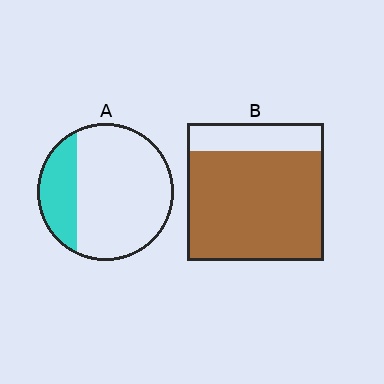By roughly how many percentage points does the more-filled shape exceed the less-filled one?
By roughly 55 percentage points (B over A).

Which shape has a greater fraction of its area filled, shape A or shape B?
Shape B.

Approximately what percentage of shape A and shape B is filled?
A is approximately 25% and B is approximately 80%.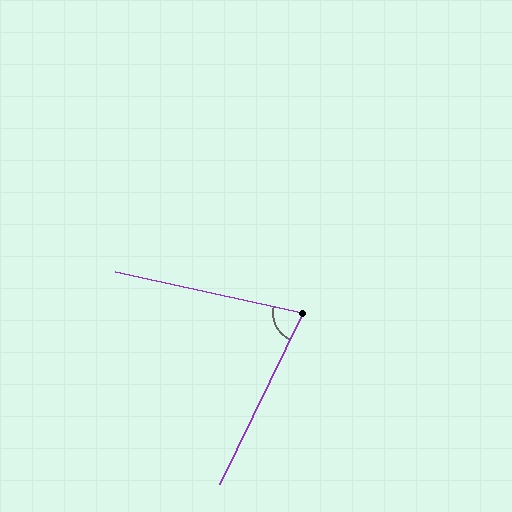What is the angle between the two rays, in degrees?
Approximately 76 degrees.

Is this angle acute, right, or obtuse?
It is acute.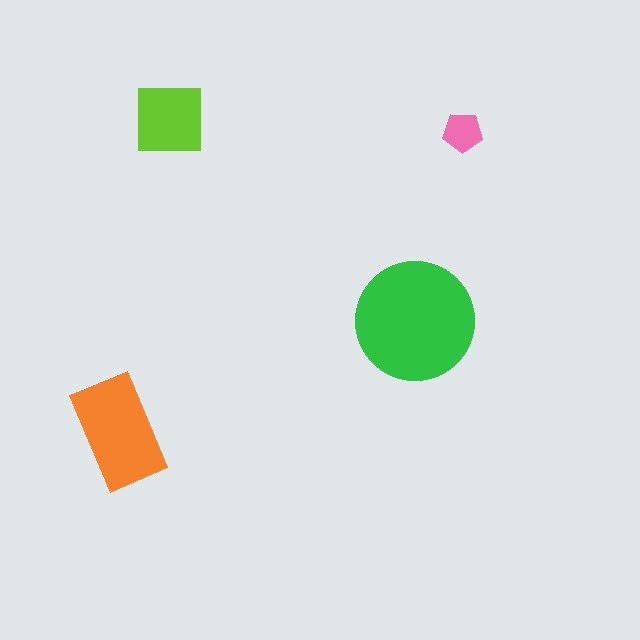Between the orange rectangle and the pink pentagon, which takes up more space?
The orange rectangle.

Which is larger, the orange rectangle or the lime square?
The orange rectangle.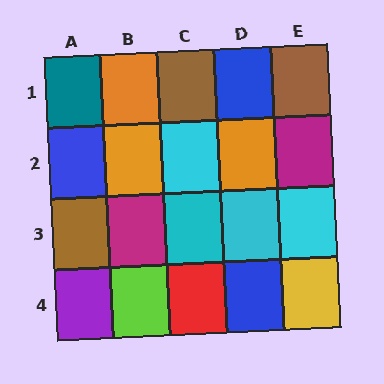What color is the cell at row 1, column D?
Blue.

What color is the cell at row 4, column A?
Purple.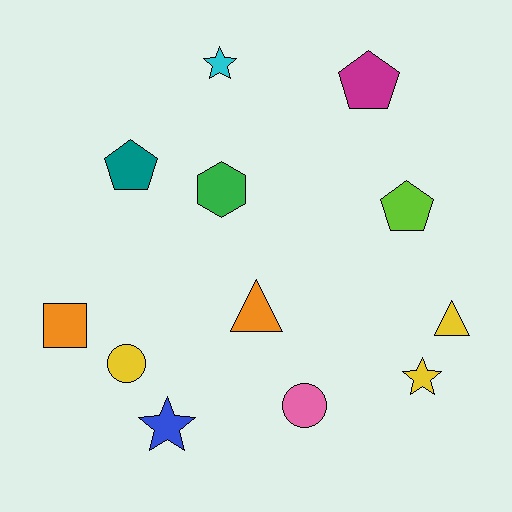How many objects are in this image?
There are 12 objects.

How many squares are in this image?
There is 1 square.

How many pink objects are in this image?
There is 1 pink object.